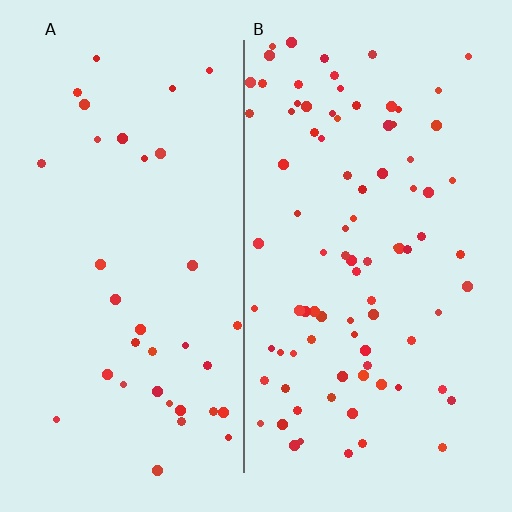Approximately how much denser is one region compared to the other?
Approximately 2.5× — region B over region A.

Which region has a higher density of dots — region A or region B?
B (the right).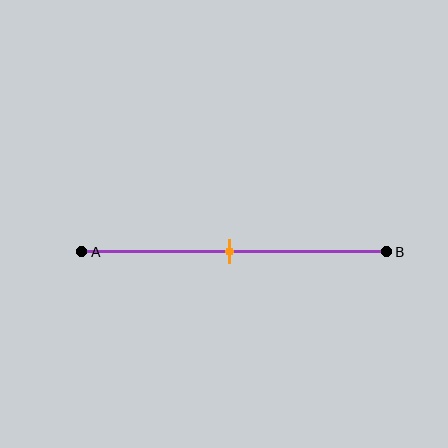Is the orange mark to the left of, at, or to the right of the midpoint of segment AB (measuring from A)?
The orange mark is approximately at the midpoint of segment AB.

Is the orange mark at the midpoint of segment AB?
Yes, the mark is approximately at the midpoint.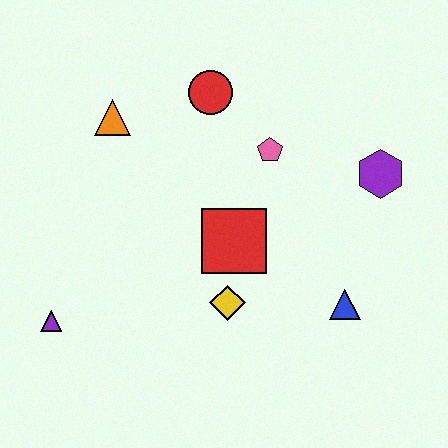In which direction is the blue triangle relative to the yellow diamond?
The blue triangle is to the right of the yellow diamond.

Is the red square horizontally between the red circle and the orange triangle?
No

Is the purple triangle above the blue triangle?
No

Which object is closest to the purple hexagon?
The pink pentagon is closest to the purple hexagon.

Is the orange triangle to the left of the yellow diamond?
Yes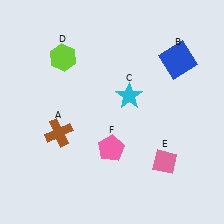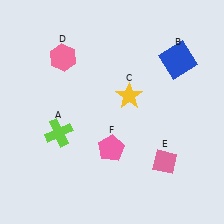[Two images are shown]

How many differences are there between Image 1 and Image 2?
There are 3 differences between the two images.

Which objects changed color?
A changed from brown to lime. C changed from cyan to yellow. D changed from lime to pink.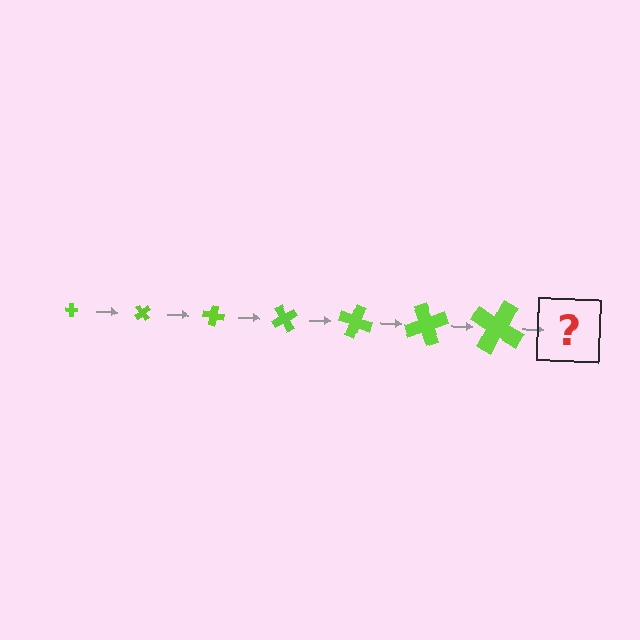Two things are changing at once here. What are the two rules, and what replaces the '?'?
The two rules are that the cross grows larger each step and it rotates 50 degrees each step. The '?' should be a cross, larger than the previous one and rotated 350 degrees from the start.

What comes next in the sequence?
The next element should be a cross, larger than the previous one and rotated 350 degrees from the start.